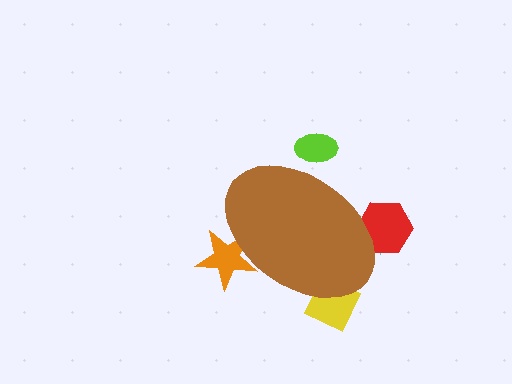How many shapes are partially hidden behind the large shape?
5 shapes are partially hidden.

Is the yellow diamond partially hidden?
Yes, the yellow diamond is partially hidden behind the brown ellipse.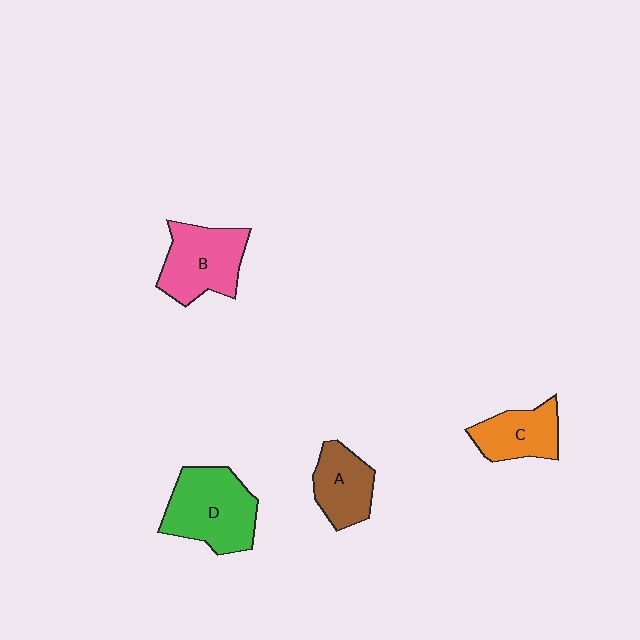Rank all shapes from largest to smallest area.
From largest to smallest: D (green), B (pink), A (brown), C (orange).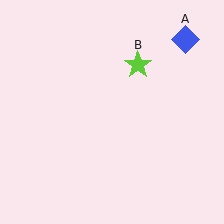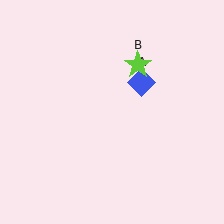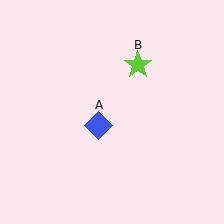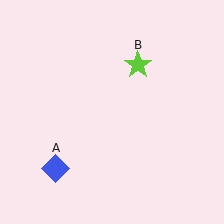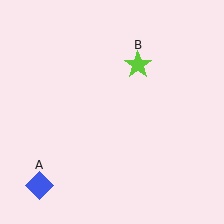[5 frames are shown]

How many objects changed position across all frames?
1 object changed position: blue diamond (object A).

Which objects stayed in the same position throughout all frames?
Lime star (object B) remained stationary.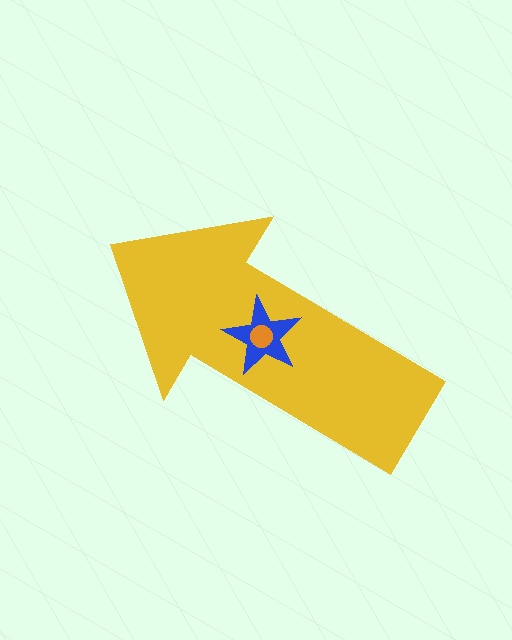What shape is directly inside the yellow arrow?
The blue star.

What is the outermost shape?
The yellow arrow.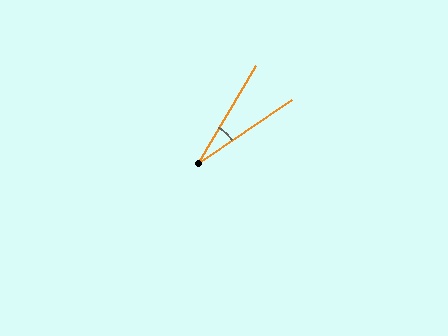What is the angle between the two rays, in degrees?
Approximately 25 degrees.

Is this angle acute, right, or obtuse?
It is acute.